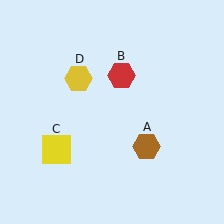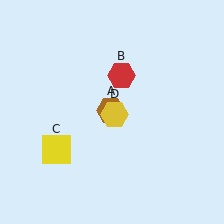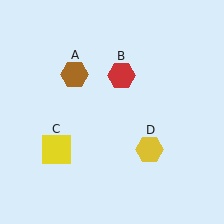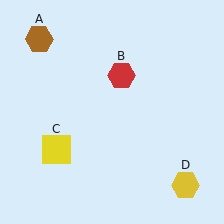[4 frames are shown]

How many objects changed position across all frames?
2 objects changed position: brown hexagon (object A), yellow hexagon (object D).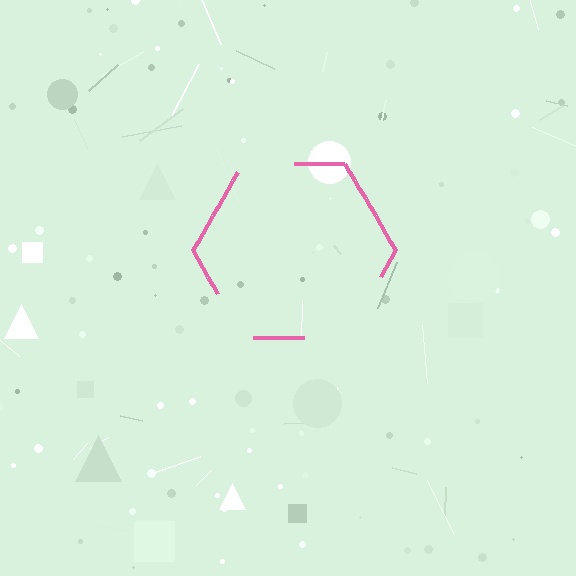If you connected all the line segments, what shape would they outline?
They would outline a hexagon.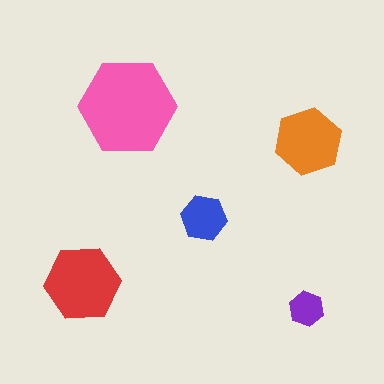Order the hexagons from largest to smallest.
the pink one, the red one, the orange one, the blue one, the purple one.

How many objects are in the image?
There are 5 objects in the image.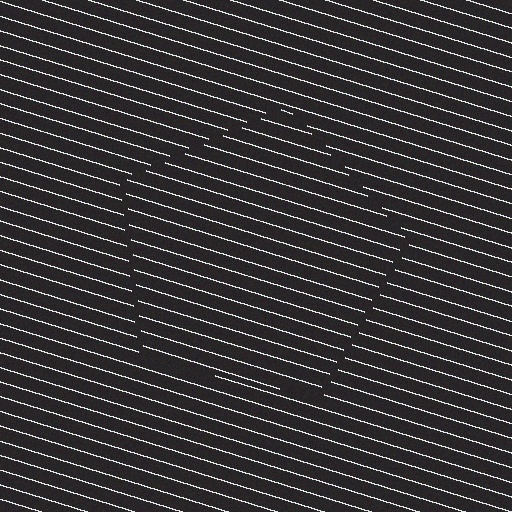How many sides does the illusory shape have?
5 sides — the line-ends trace a pentagon.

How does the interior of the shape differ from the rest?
The interior of the shape contains the same grating, shifted by half a period — the contour is defined by the phase discontinuity where line-ends from the inner and outer gratings abut.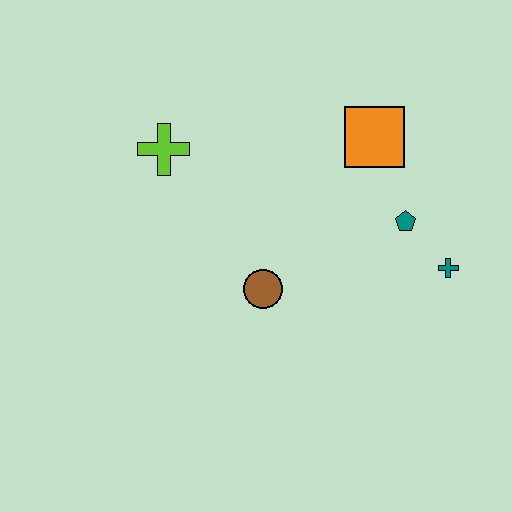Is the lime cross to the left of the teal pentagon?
Yes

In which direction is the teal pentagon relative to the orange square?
The teal pentagon is below the orange square.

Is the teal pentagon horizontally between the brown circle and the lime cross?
No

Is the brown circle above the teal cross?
No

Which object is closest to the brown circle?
The teal pentagon is closest to the brown circle.